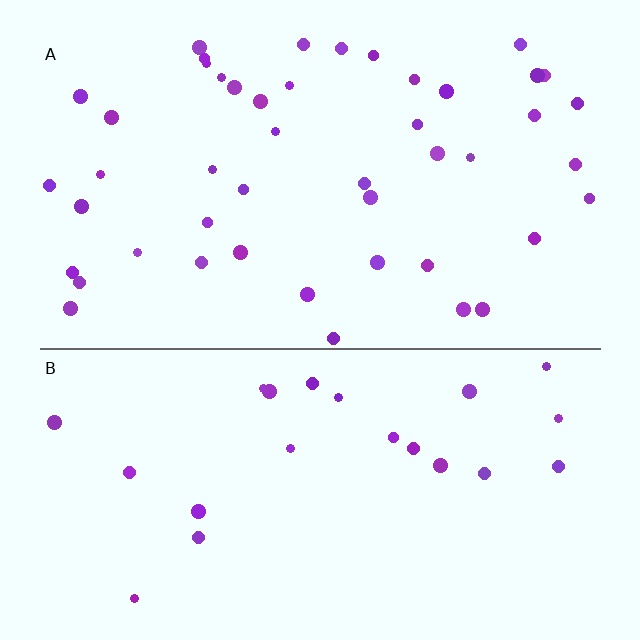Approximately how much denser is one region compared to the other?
Approximately 2.1× — region A over region B.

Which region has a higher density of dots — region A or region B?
A (the top).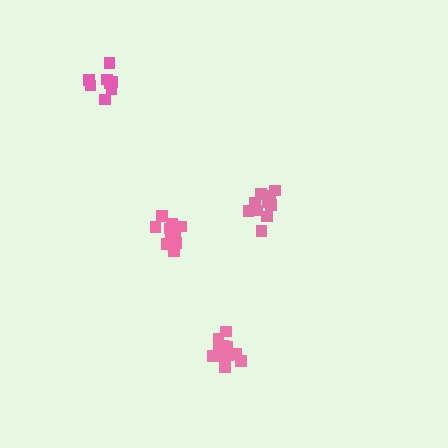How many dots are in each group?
Group 1: 11 dots, Group 2: 8 dots, Group 3: 11 dots, Group 4: 12 dots (42 total).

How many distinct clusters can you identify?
There are 4 distinct clusters.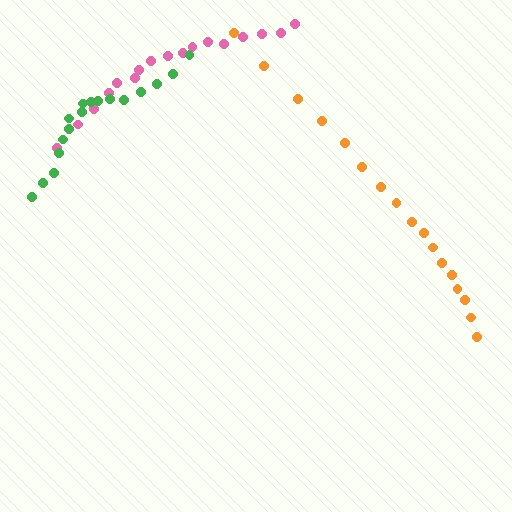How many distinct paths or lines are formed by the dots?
There are 3 distinct paths.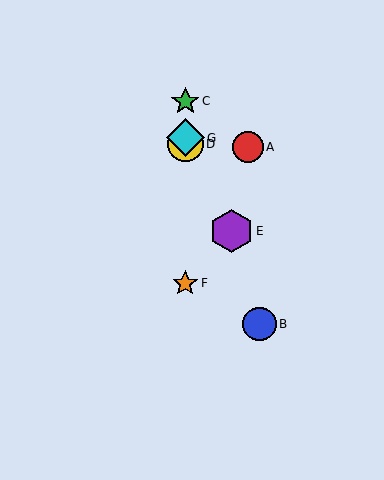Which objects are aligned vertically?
Objects C, D, F, G are aligned vertically.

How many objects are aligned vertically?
4 objects (C, D, F, G) are aligned vertically.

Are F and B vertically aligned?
No, F is at x≈185 and B is at x≈259.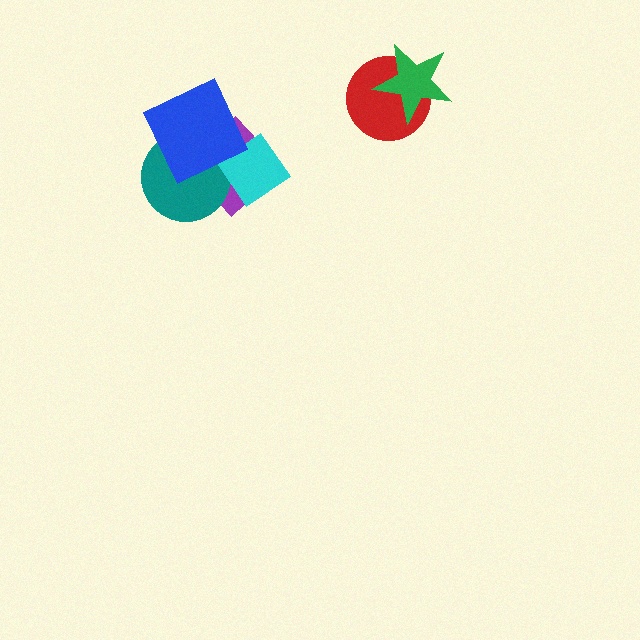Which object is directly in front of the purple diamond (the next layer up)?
The teal circle is directly in front of the purple diamond.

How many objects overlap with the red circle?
1 object overlaps with the red circle.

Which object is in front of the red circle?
The green star is in front of the red circle.